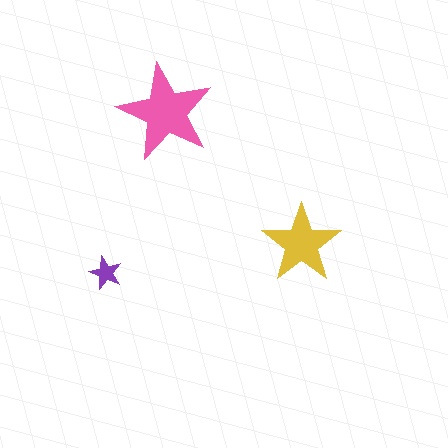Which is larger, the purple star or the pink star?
The pink one.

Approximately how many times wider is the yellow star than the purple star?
About 2.5 times wider.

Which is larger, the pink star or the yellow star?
The pink one.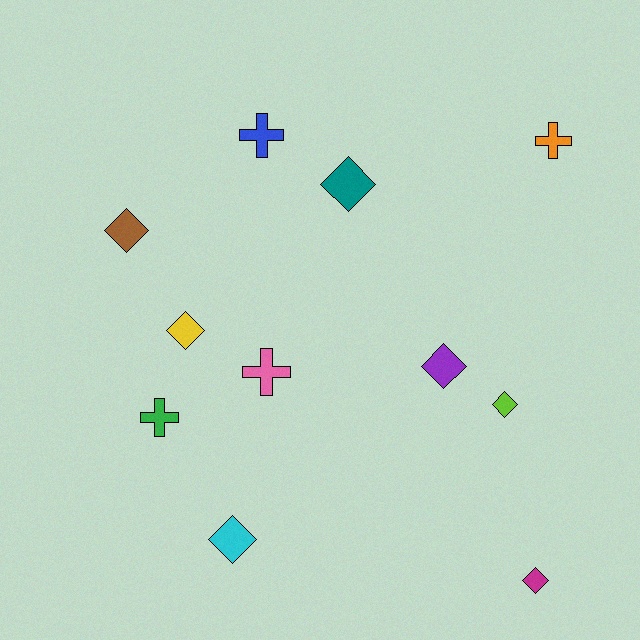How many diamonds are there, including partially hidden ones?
There are 7 diamonds.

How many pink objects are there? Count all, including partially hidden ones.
There is 1 pink object.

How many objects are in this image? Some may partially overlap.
There are 11 objects.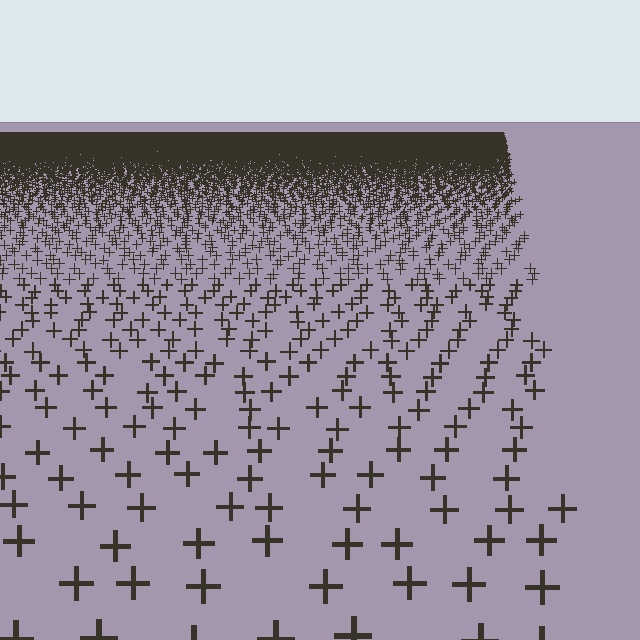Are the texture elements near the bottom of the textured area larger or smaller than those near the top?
Larger. Near the bottom, elements are closer to the viewer and appear at a bigger on-screen size.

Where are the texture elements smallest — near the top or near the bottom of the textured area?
Near the top.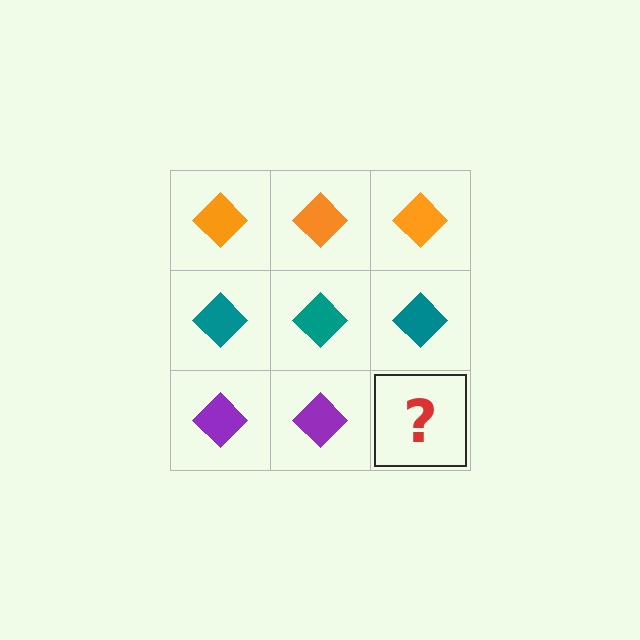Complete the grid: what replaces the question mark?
The question mark should be replaced with a purple diamond.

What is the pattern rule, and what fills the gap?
The rule is that each row has a consistent color. The gap should be filled with a purple diamond.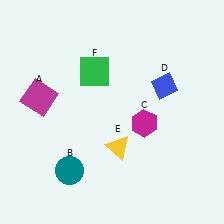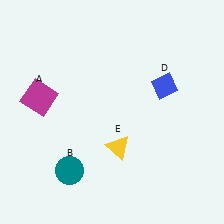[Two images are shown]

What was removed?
The magenta hexagon (C), the green square (F) were removed in Image 2.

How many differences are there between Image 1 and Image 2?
There are 2 differences between the two images.